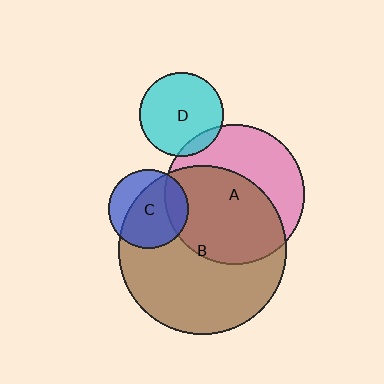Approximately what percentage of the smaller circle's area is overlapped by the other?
Approximately 10%.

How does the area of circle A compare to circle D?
Approximately 2.8 times.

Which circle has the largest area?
Circle B (brown).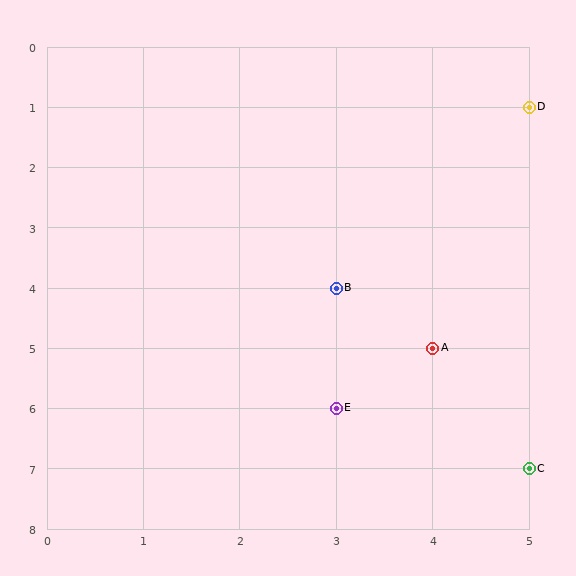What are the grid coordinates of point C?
Point C is at grid coordinates (5, 7).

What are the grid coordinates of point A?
Point A is at grid coordinates (4, 5).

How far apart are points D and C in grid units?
Points D and C are 6 rows apart.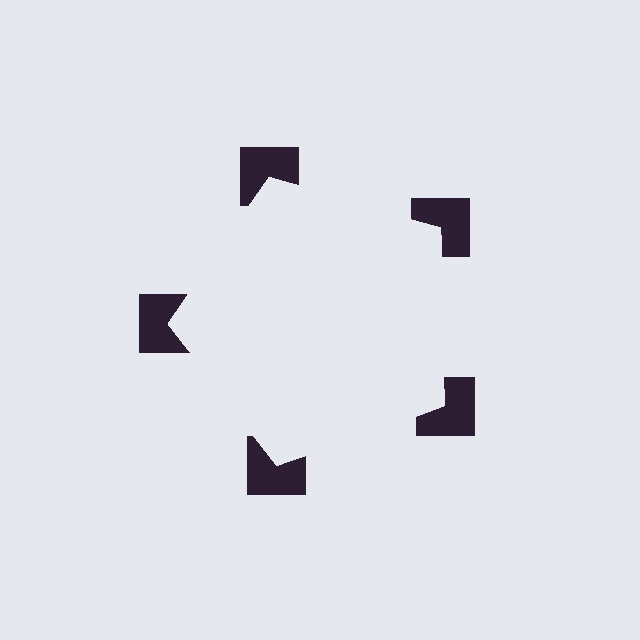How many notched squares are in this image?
There are 5 — one at each vertex of the illusory pentagon.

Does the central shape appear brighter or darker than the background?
It typically appears slightly brighter than the background, even though no actual brightness change is drawn.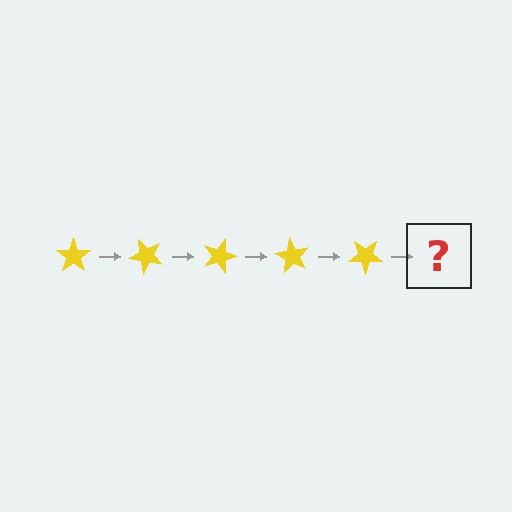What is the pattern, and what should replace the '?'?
The pattern is that the star rotates 45 degrees each step. The '?' should be a yellow star rotated 225 degrees.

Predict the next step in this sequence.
The next step is a yellow star rotated 225 degrees.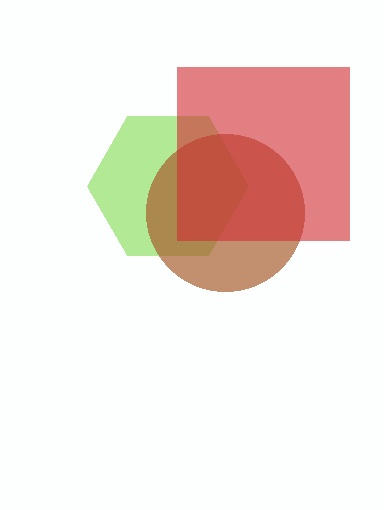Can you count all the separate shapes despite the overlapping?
Yes, there are 3 separate shapes.